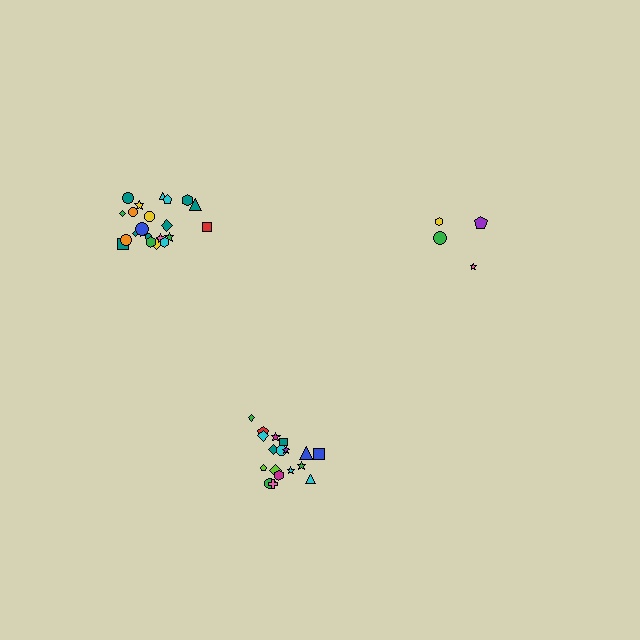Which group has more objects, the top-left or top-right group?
The top-left group.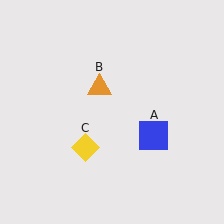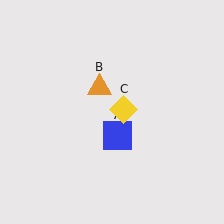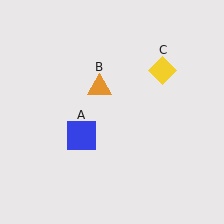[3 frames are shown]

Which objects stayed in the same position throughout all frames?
Orange triangle (object B) remained stationary.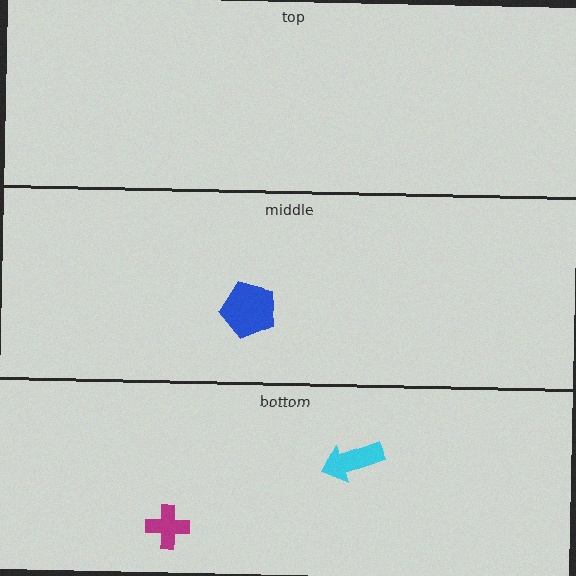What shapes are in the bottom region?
The cyan arrow, the magenta cross.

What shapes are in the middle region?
The blue pentagon.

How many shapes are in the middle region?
1.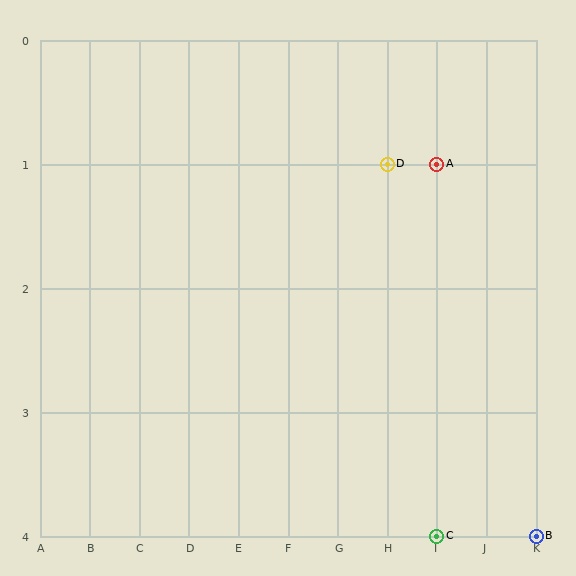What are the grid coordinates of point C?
Point C is at grid coordinates (I, 4).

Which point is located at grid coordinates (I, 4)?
Point C is at (I, 4).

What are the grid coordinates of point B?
Point B is at grid coordinates (K, 4).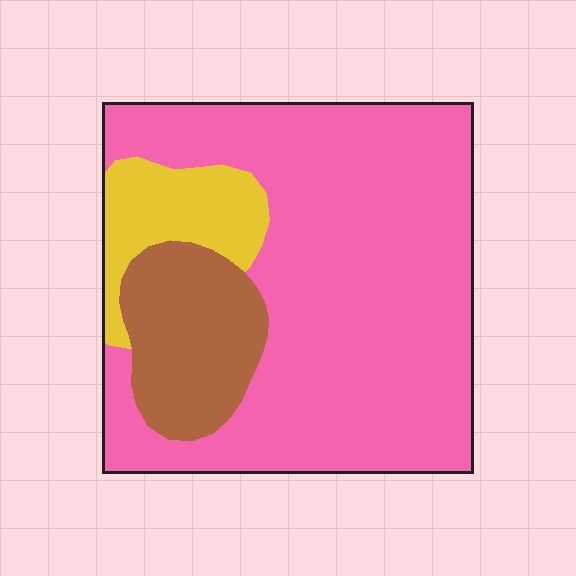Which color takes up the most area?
Pink, at roughly 70%.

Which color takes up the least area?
Yellow, at roughly 10%.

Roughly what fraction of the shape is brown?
Brown covers 16% of the shape.